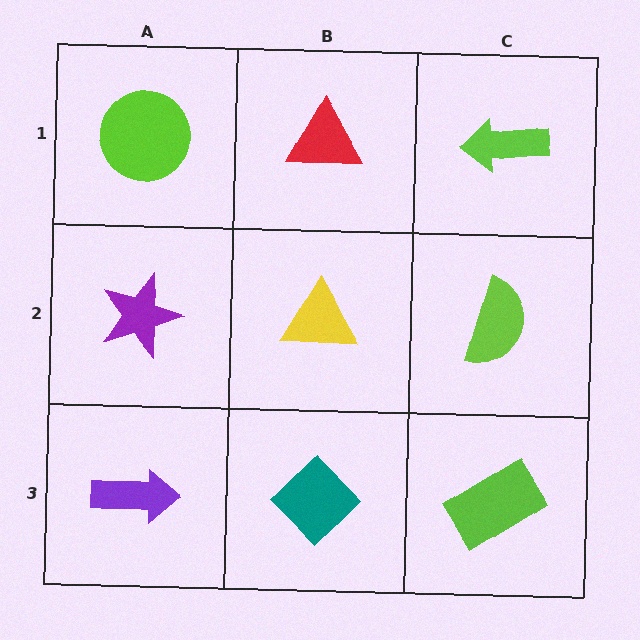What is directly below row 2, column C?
A lime rectangle.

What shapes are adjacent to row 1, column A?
A purple star (row 2, column A), a red triangle (row 1, column B).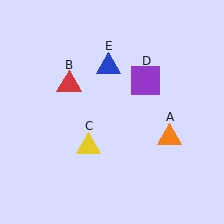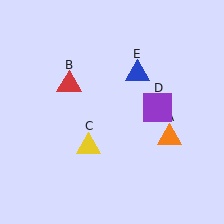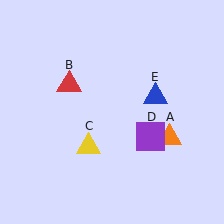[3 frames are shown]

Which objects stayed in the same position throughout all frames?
Orange triangle (object A) and red triangle (object B) and yellow triangle (object C) remained stationary.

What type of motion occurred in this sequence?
The purple square (object D), blue triangle (object E) rotated clockwise around the center of the scene.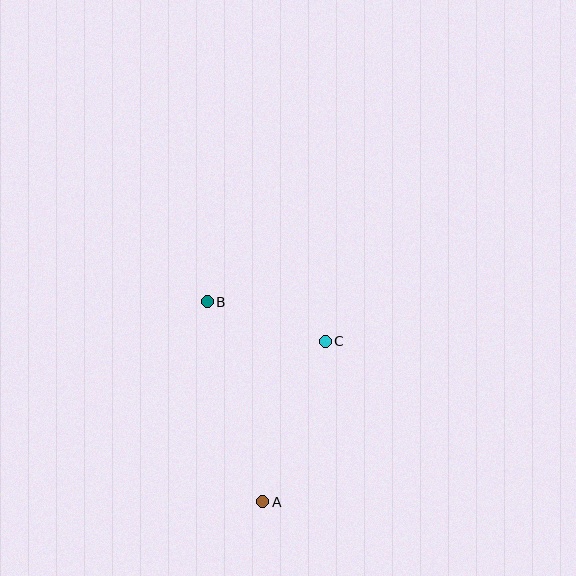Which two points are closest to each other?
Points B and C are closest to each other.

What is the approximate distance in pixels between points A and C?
The distance between A and C is approximately 172 pixels.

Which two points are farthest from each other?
Points A and B are farthest from each other.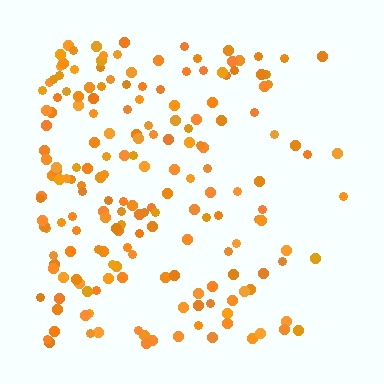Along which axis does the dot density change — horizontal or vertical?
Horizontal.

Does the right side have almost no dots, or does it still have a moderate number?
Still a moderate number, just noticeably fewer than the left.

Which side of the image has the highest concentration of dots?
The left.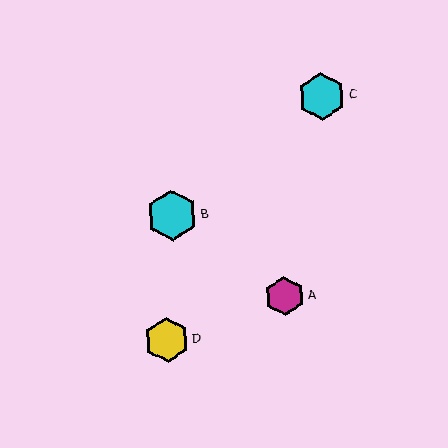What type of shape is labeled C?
Shape C is a cyan hexagon.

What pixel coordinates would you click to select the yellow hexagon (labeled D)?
Click at (167, 340) to select the yellow hexagon D.